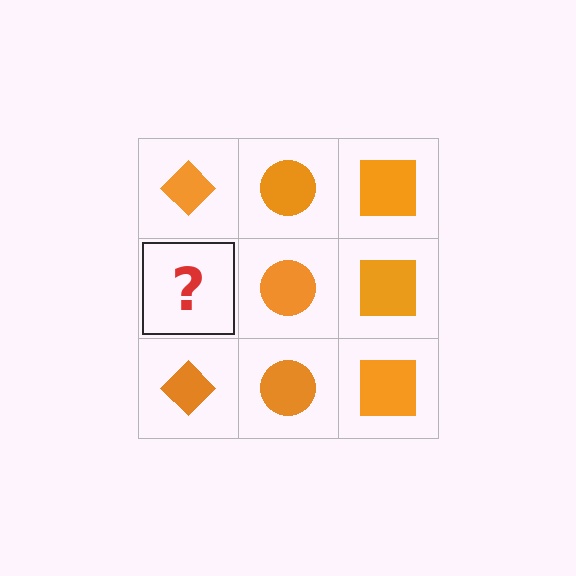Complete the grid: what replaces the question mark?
The question mark should be replaced with an orange diamond.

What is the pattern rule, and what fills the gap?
The rule is that each column has a consistent shape. The gap should be filled with an orange diamond.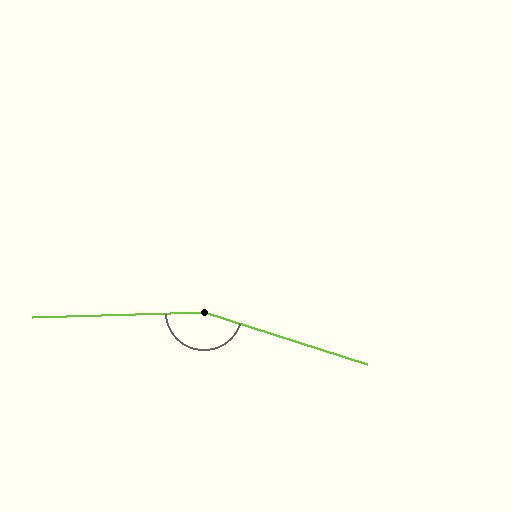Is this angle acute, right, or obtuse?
It is obtuse.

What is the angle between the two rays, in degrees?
Approximately 161 degrees.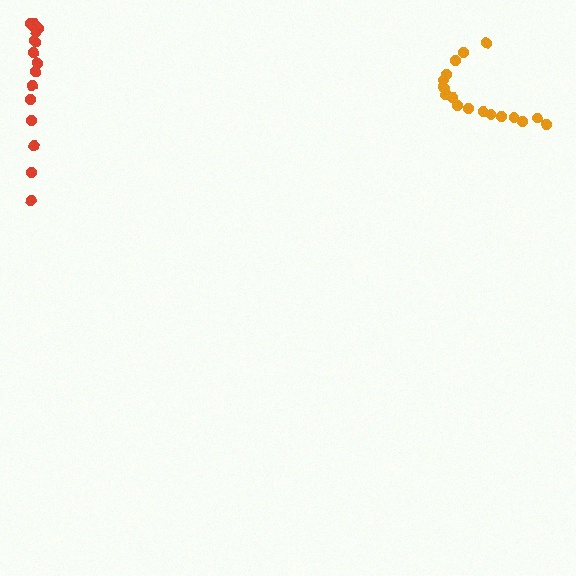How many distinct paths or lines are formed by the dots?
There are 2 distinct paths.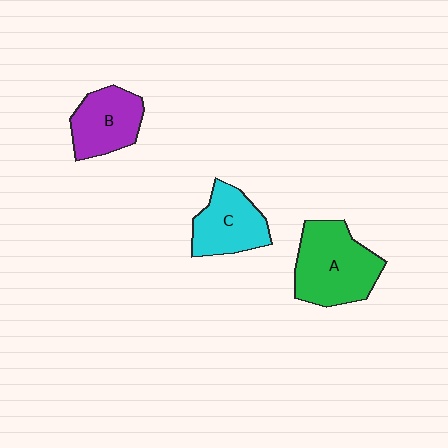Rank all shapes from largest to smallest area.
From largest to smallest: A (green), C (cyan), B (purple).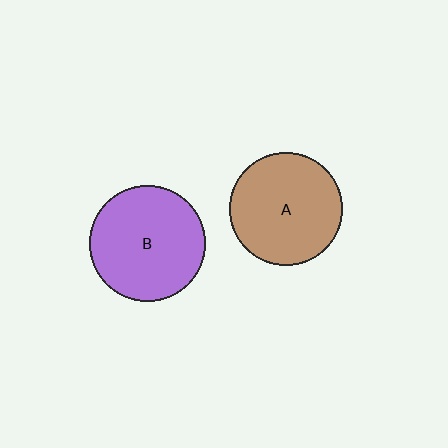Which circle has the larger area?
Circle B (purple).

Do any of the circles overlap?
No, none of the circles overlap.